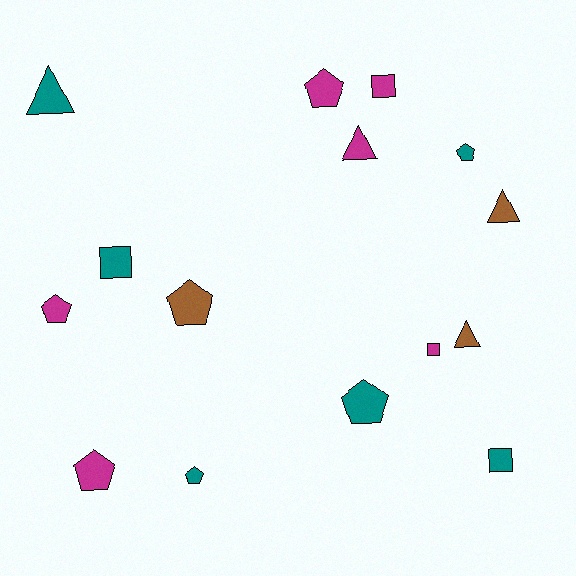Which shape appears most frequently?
Pentagon, with 7 objects.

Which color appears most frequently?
Magenta, with 6 objects.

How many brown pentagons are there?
There is 1 brown pentagon.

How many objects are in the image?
There are 15 objects.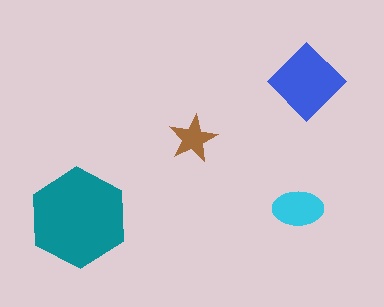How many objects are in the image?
There are 4 objects in the image.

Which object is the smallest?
The brown star.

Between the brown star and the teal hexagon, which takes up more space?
The teal hexagon.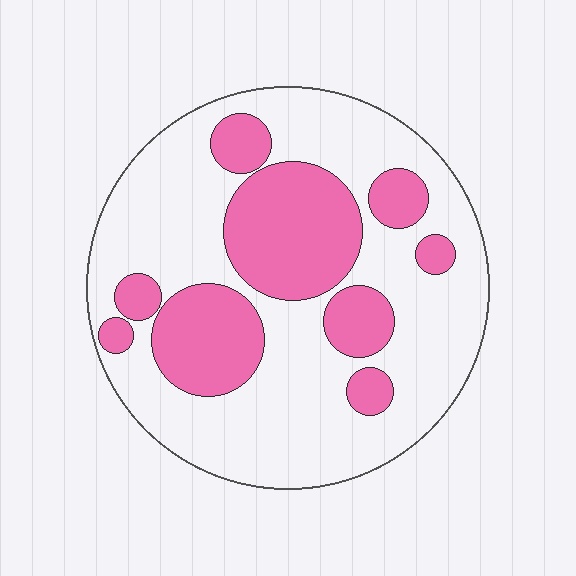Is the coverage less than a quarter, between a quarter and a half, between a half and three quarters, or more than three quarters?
Between a quarter and a half.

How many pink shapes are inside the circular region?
9.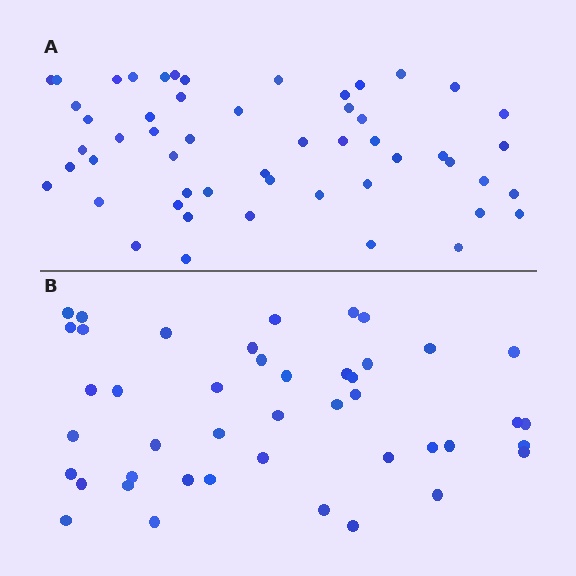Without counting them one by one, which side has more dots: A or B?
Region A (the top region) has more dots.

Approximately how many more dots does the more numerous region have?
Region A has roughly 8 or so more dots than region B.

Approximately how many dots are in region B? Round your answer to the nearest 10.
About 40 dots. (The exact count is 44, which rounds to 40.)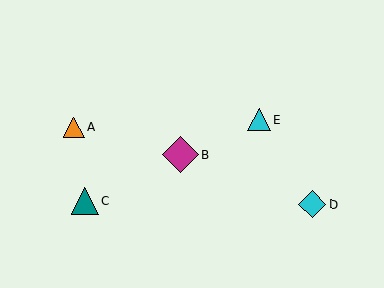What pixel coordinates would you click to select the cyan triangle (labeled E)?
Click at (259, 120) to select the cyan triangle E.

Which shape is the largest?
The magenta diamond (labeled B) is the largest.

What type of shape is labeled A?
Shape A is an orange triangle.